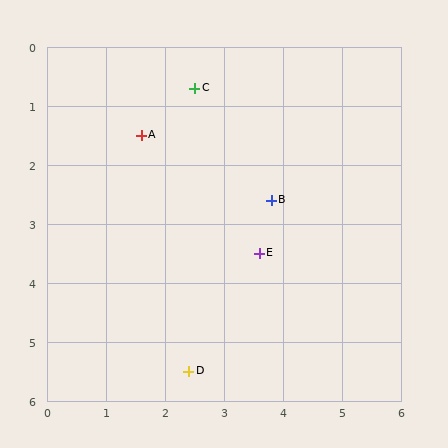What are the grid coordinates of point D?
Point D is at approximately (2.4, 5.5).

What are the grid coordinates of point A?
Point A is at approximately (1.6, 1.5).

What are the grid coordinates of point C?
Point C is at approximately (2.5, 0.7).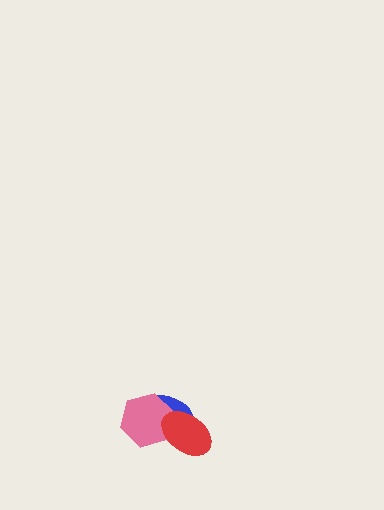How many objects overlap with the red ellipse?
2 objects overlap with the red ellipse.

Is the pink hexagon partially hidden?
Yes, it is partially covered by another shape.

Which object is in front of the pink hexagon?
The red ellipse is in front of the pink hexagon.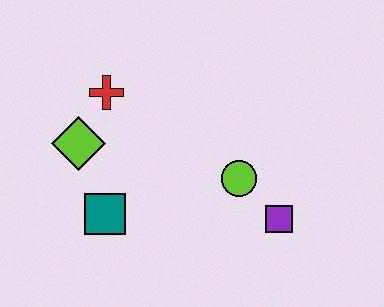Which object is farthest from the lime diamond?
The purple square is farthest from the lime diamond.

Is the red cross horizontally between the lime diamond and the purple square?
Yes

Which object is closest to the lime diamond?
The red cross is closest to the lime diamond.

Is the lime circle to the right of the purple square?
No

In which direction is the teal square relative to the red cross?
The teal square is below the red cross.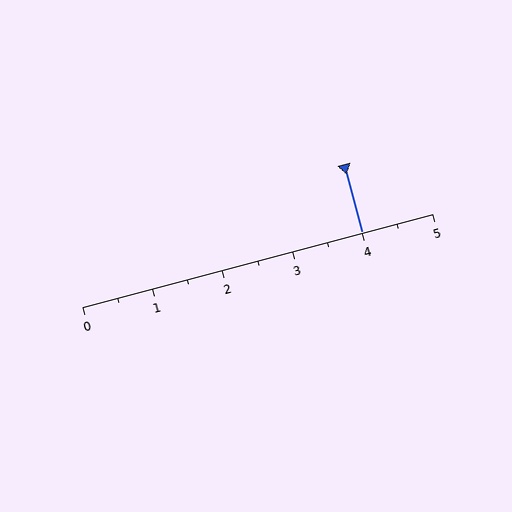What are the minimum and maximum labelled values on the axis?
The axis runs from 0 to 5.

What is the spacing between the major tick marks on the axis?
The major ticks are spaced 1 apart.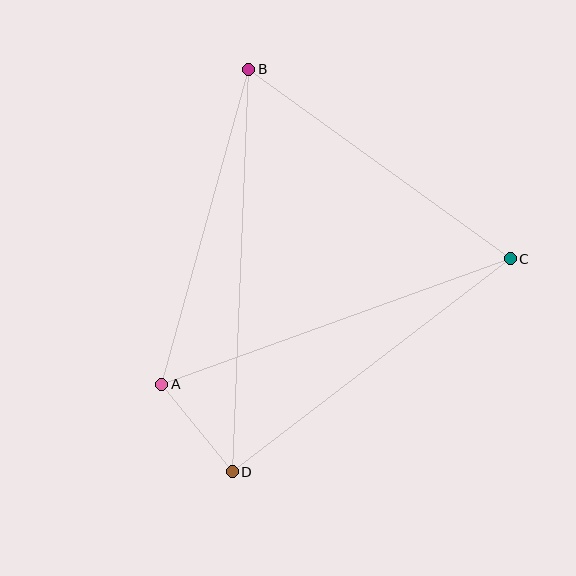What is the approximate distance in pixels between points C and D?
The distance between C and D is approximately 350 pixels.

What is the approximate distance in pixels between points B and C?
The distance between B and C is approximately 323 pixels.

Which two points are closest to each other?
Points A and D are closest to each other.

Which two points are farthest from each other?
Points B and D are farthest from each other.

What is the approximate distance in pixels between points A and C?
The distance between A and C is approximately 371 pixels.